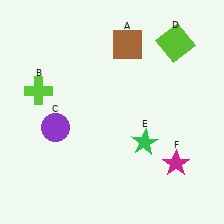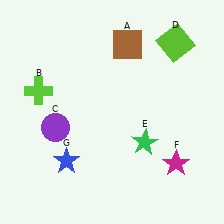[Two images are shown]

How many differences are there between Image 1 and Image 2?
There is 1 difference between the two images.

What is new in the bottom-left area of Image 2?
A blue star (G) was added in the bottom-left area of Image 2.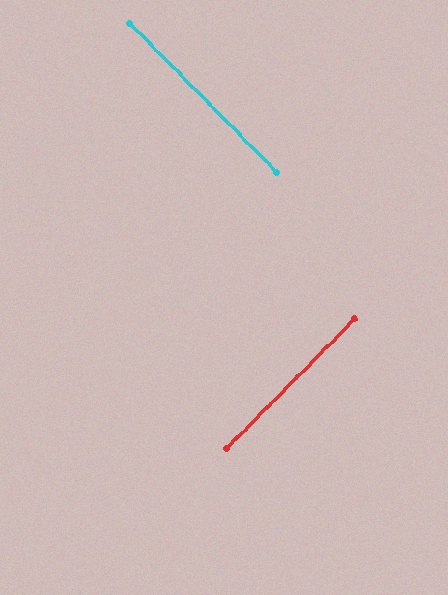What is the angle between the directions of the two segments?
Approximately 89 degrees.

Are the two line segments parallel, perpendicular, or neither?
Perpendicular — they meet at approximately 89°.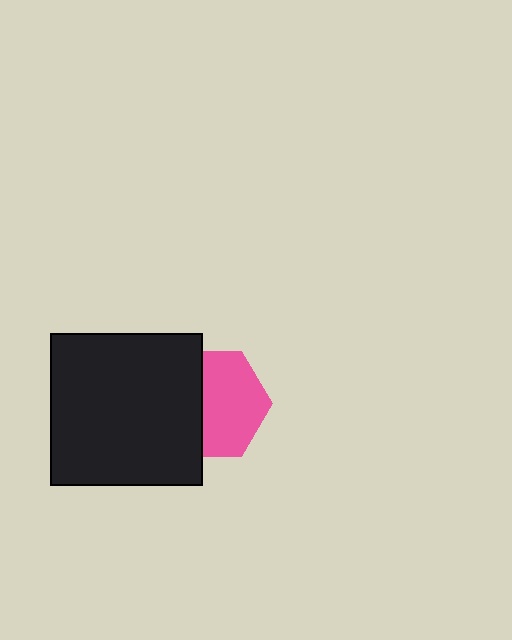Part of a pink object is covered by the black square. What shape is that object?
It is a hexagon.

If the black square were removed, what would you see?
You would see the complete pink hexagon.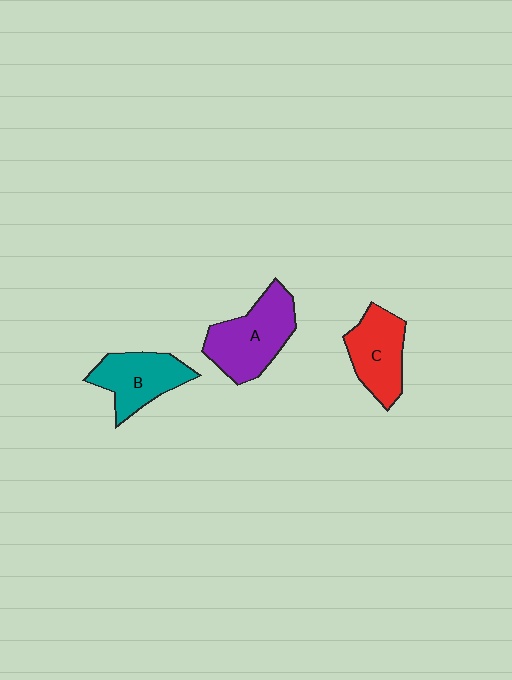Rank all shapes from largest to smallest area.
From largest to smallest: A (purple), B (teal), C (red).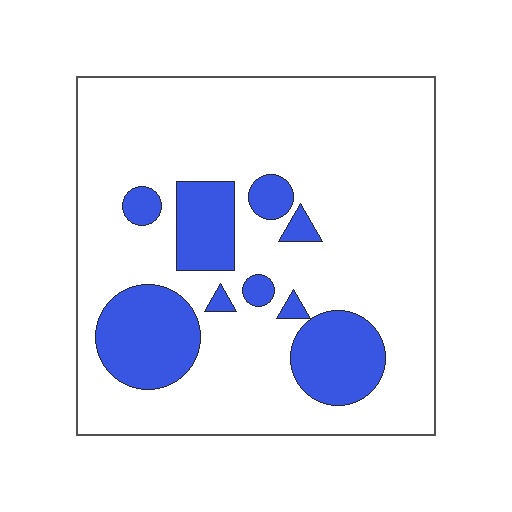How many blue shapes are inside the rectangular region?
9.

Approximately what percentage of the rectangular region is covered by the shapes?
Approximately 20%.